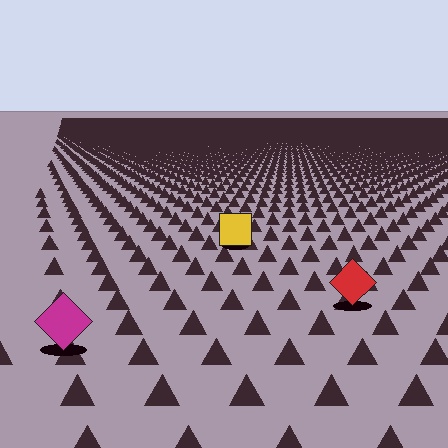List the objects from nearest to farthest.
From nearest to farthest: the magenta diamond, the red diamond, the yellow square.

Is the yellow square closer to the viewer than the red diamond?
No. The red diamond is closer — you can tell from the texture gradient: the ground texture is coarser near it.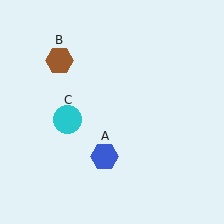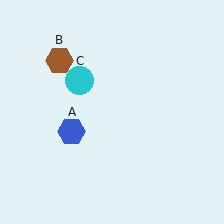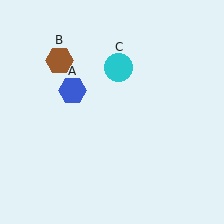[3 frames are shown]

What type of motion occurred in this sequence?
The blue hexagon (object A), cyan circle (object C) rotated clockwise around the center of the scene.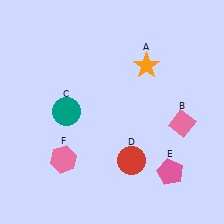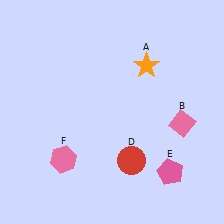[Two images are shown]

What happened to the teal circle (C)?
The teal circle (C) was removed in Image 2. It was in the top-left area of Image 1.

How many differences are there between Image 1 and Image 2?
There is 1 difference between the two images.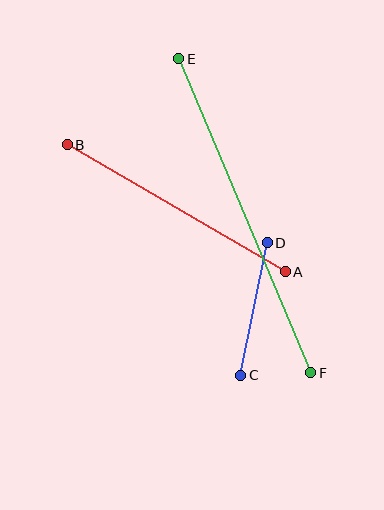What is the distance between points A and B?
The distance is approximately 252 pixels.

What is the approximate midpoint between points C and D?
The midpoint is at approximately (254, 309) pixels.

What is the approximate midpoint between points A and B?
The midpoint is at approximately (176, 208) pixels.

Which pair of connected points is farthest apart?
Points E and F are farthest apart.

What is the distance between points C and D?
The distance is approximately 135 pixels.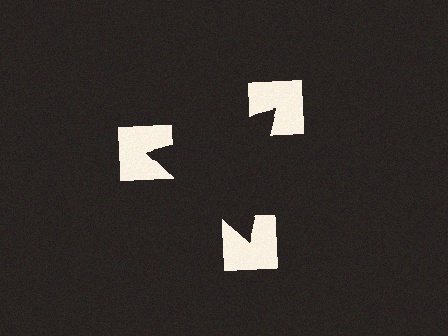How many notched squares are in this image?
There are 3 — one at each vertex of the illusory triangle.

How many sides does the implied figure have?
3 sides.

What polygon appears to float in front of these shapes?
An illusory triangle — its edges are inferred from the aligned wedge cuts in the notched squares, not physically drawn.